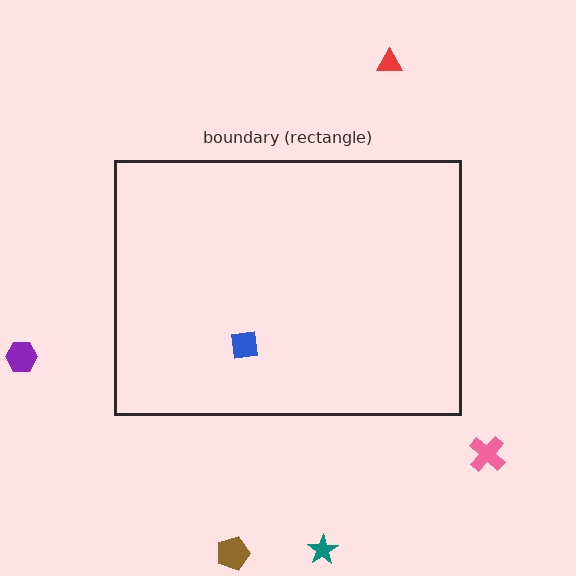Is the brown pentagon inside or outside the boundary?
Outside.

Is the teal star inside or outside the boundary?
Outside.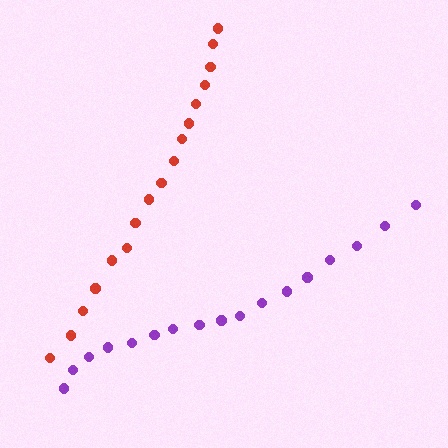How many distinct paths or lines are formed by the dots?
There are 2 distinct paths.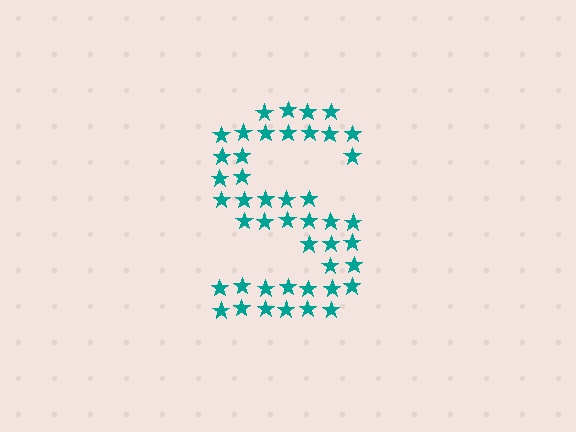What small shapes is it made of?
It is made of small stars.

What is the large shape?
The large shape is the letter S.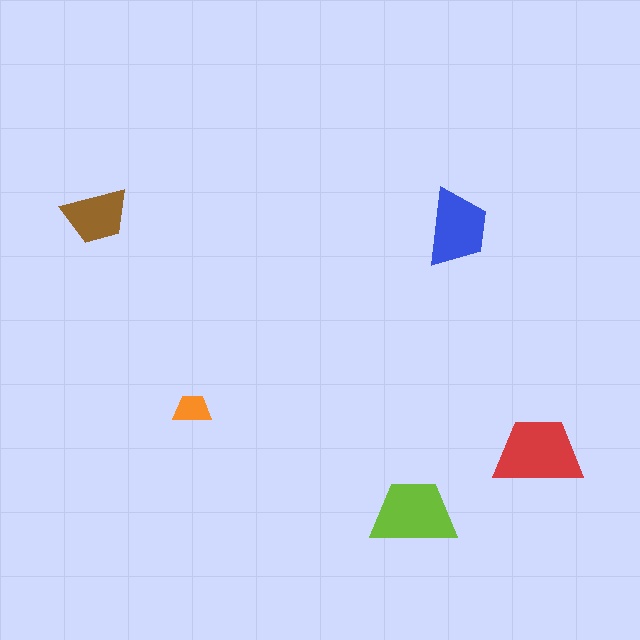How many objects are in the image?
There are 5 objects in the image.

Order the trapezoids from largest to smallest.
the red one, the lime one, the blue one, the brown one, the orange one.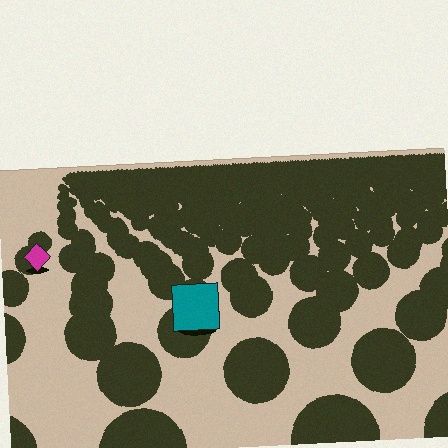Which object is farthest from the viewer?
The magenta diamond is farthest from the viewer. It appears smaller and the ground texture around it is denser.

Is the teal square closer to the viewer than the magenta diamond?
Yes. The teal square is closer — you can tell from the texture gradient: the ground texture is coarser near it.